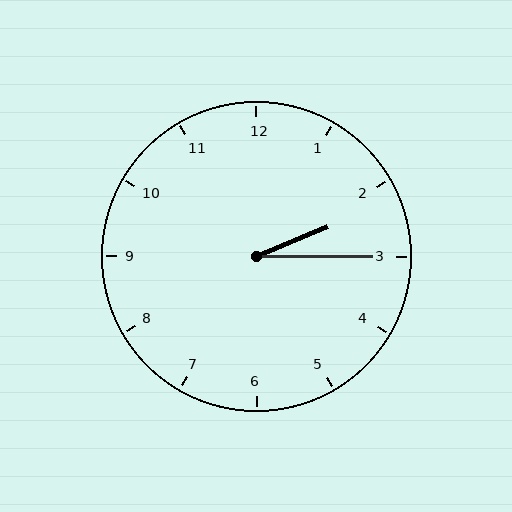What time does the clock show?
2:15.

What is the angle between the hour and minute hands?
Approximately 22 degrees.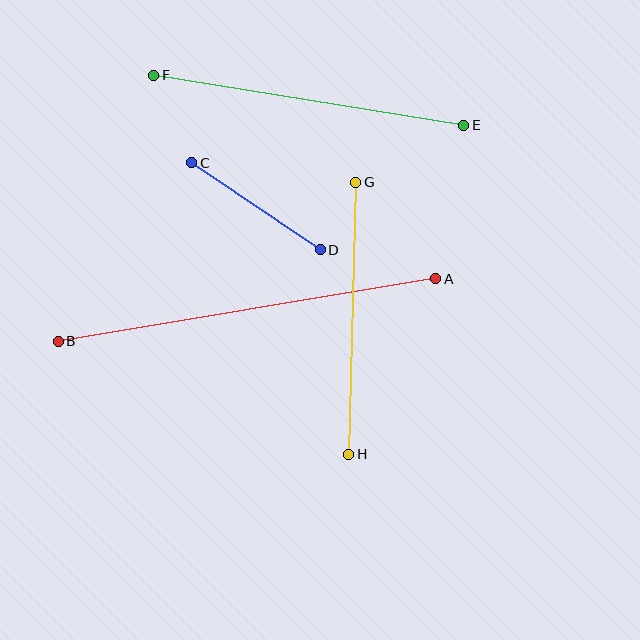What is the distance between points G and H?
The distance is approximately 272 pixels.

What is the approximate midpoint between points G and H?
The midpoint is at approximately (352, 318) pixels.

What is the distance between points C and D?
The distance is approximately 155 pixels.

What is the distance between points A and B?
The distance is approximately 383 pixels.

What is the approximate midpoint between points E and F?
The midpoint is at approximately (309, 100) pixels.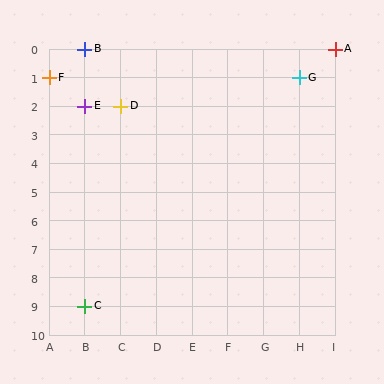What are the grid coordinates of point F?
Point F is at grid coordinates (A, 1).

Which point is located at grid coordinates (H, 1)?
Point G is at (H, 1).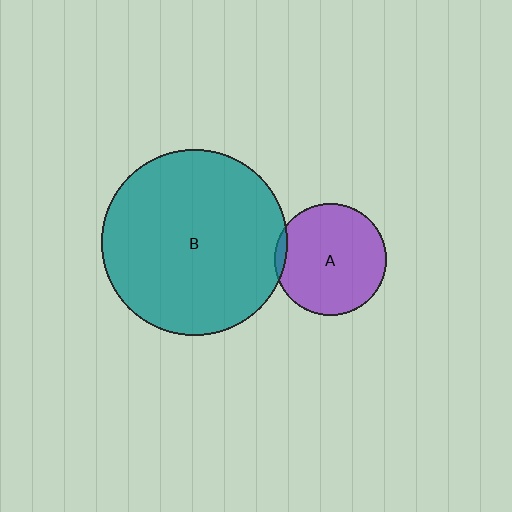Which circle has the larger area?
Circle B (teal).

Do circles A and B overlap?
Yes.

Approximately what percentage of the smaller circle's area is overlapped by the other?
Approximately 5%.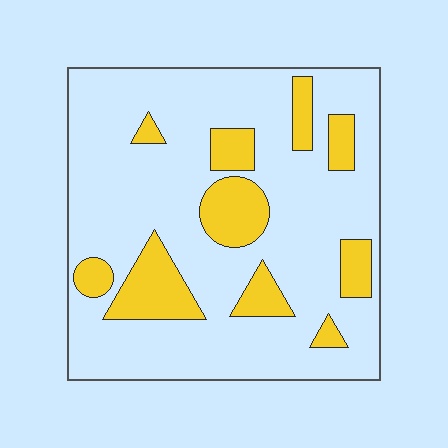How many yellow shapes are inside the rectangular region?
10.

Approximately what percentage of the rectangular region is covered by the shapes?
Approximately 20%.